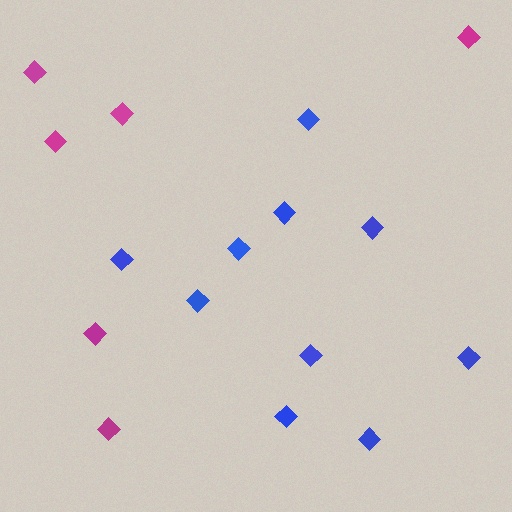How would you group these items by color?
There are 2 groups: one group of blue diamonds (10) and one group of magenta diamonds (6).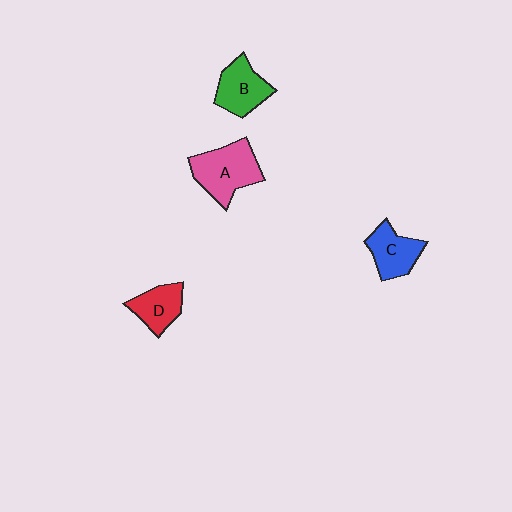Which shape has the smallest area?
Shape D (red).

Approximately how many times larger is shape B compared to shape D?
Approximately 1.2 times.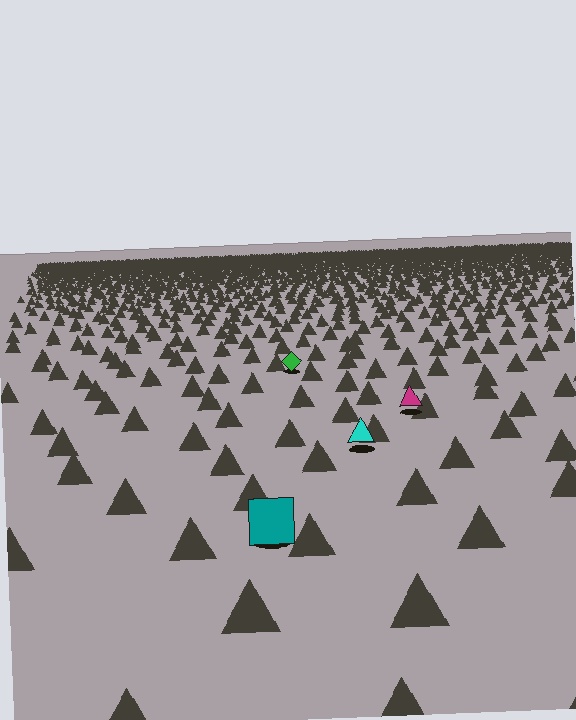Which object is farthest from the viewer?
The green diamond is farthest from the viewer. It appears smaller and the ground texture around it is denser.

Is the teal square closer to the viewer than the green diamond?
Yes. The teal square is closer — you can tell from the texture gradient: the ground texture is coarser near it.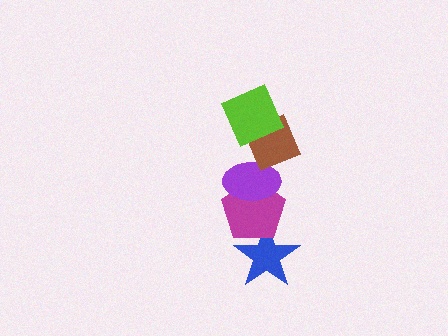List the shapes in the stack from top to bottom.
From top to bottom: the lime square, the brown diamond, the purple ellipse, the magenta pentagon, the blue star.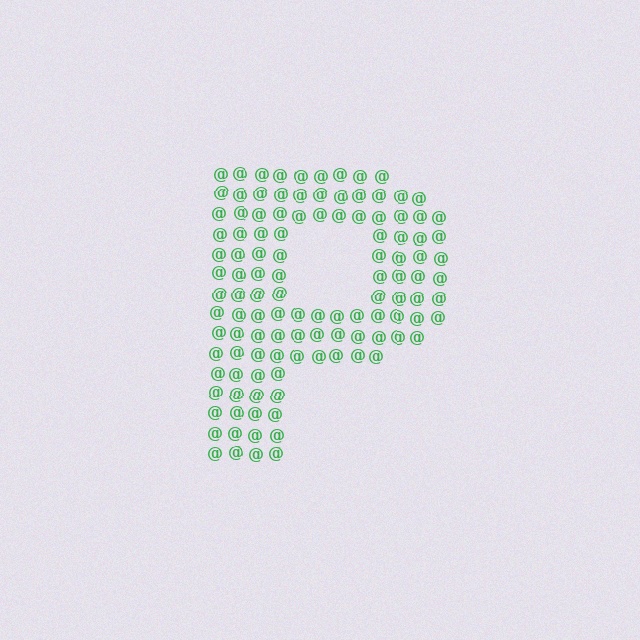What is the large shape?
The large shape is the letter P.